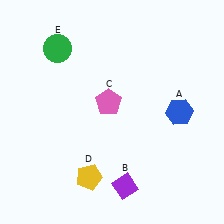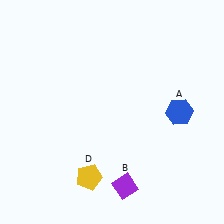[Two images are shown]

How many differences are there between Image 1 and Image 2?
There are 2 differences between the two images.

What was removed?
The pink pentagon (C), the green circle (E) were removed in Image 2.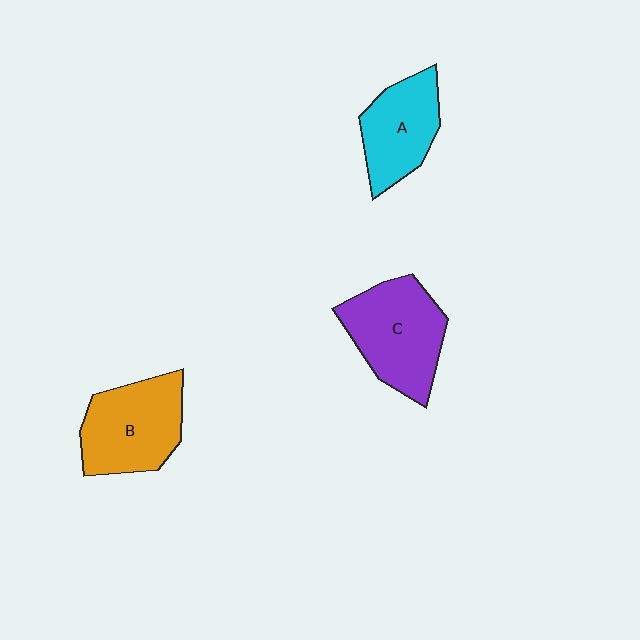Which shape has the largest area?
Shape C (purple).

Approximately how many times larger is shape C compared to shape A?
Approximately 1.3 times.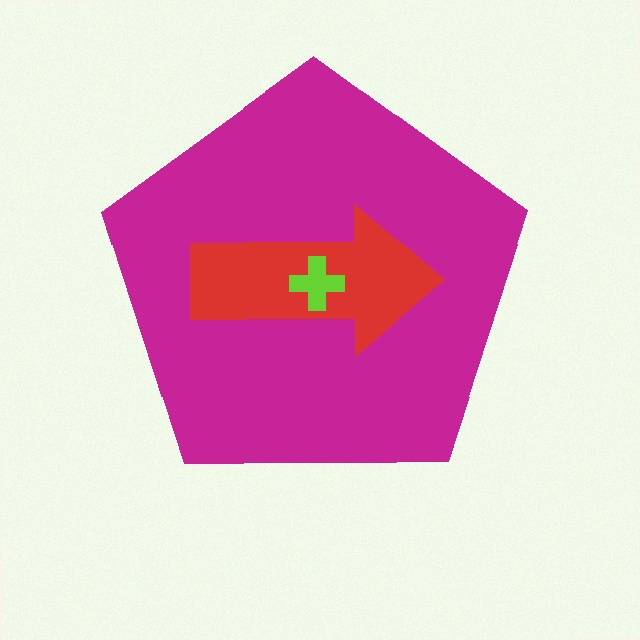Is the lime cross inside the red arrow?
Yes.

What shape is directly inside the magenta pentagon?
The red arrow.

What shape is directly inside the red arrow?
The lime cross.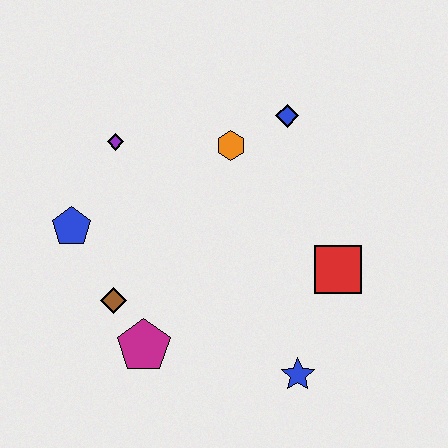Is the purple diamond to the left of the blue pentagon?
No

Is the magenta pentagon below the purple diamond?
Yes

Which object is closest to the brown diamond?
The magenta pentagon is closest to the brown diamond.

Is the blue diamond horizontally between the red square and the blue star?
No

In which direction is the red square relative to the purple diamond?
The red square is to the right of the purple diamond.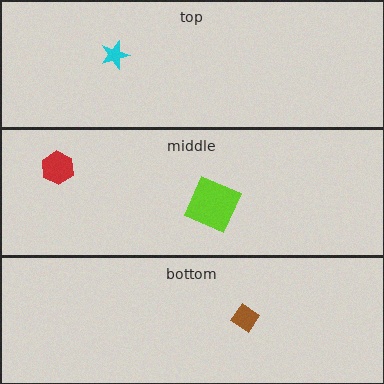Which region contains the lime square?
The middle region.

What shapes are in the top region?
The cyan star.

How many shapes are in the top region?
1.